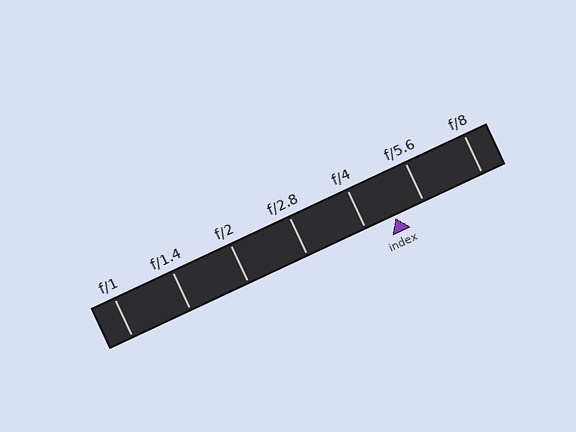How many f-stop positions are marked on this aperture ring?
There are 7 f-stop positions marked.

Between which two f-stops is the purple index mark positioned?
The index mark is between f/4 and f/5.6.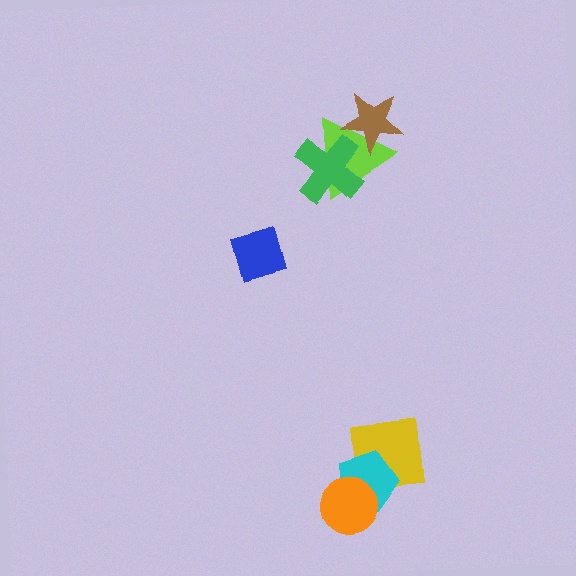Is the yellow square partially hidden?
Yes, it is partially covered by another shape.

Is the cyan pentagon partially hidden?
Yes, it is partially covered by another shape.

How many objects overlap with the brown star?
1 object overlaps with the brown star.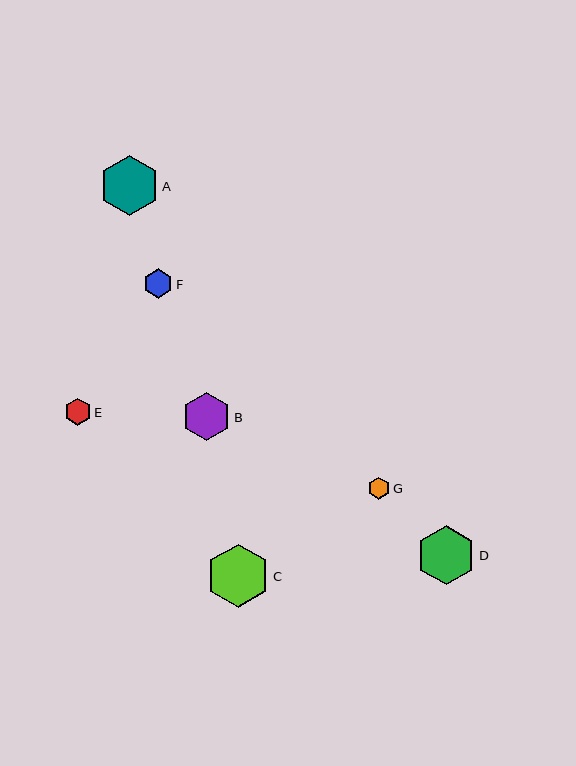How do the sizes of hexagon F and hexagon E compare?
Hexagon F and hexagon E are approximately the same size.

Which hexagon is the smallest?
Hexagon G is the smallest with a size of approximately 22 pixels.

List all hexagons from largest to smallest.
From largest to smallest: C, A, D, B, F, E, G.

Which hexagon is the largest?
Hexagon C is the largest with a size of approximately 63 pixels.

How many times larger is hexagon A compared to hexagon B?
Hexagon A is approximately 1.2 times the size of hexagon B.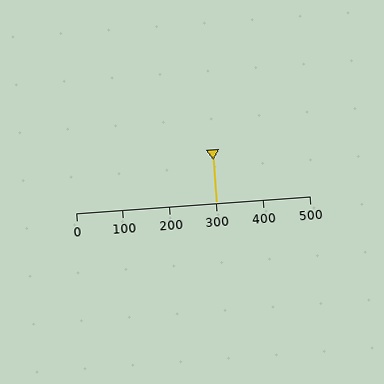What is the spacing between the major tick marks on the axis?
The major ticks are spaced 100 apart.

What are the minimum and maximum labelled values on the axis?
The axis runs from 0 to 500.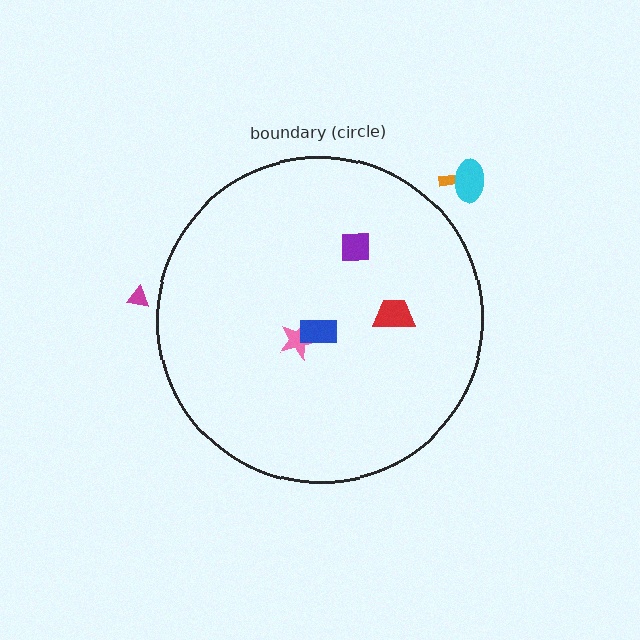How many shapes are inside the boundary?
4 inside, 3 outside.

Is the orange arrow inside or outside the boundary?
Outside.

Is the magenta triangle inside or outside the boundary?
Outside.